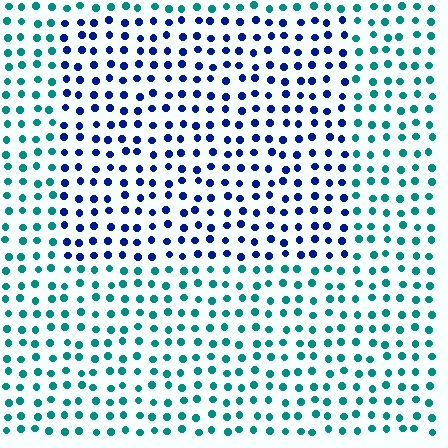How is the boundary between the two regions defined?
The boundary is defined purely by a slight shift in hue (about 56 degrees). Spacing, size, and orientation are identical on both sides.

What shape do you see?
I see a rectangle.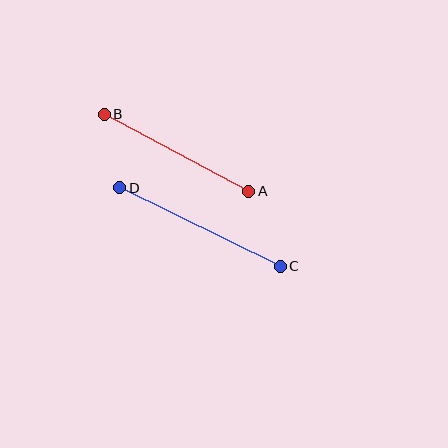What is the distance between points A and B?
The distance is approximately 164 pixels.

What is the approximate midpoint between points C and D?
The midpoint is at approximately (200, 227) pixels.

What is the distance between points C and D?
The distance is approximately 179 pixels.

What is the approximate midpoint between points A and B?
The midpoint is at approximately (176, 153) pixels.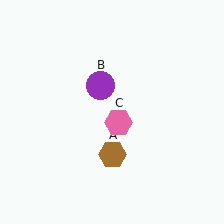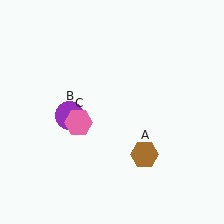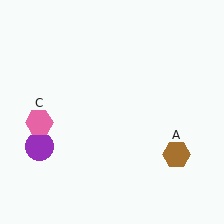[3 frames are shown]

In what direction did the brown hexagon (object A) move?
The brown hexagon (object A) moved right.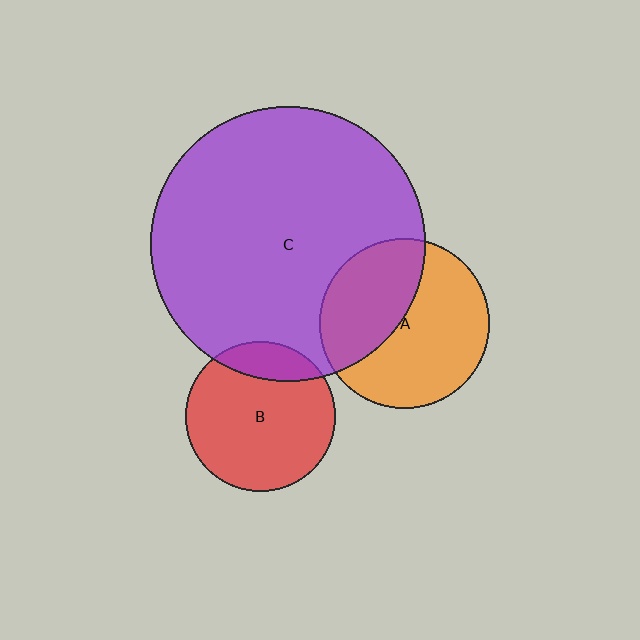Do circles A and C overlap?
Yes.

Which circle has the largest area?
Circle C (purple).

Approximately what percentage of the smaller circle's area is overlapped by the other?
Approximately 40%.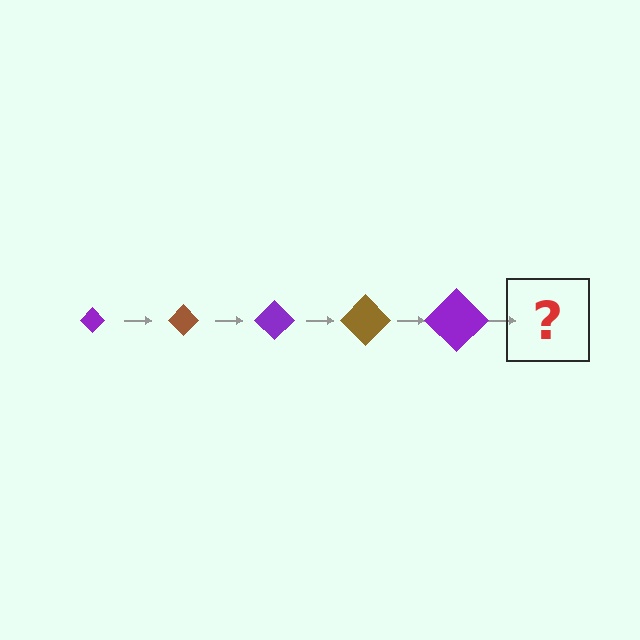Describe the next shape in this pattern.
It should be a brown diamond, larger than the previous one.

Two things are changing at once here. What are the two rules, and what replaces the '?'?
The two rules are that the diamond grows larger each step and the color cycles through purple and brown. The '?' should be a brown diamond, larger than the previous one.